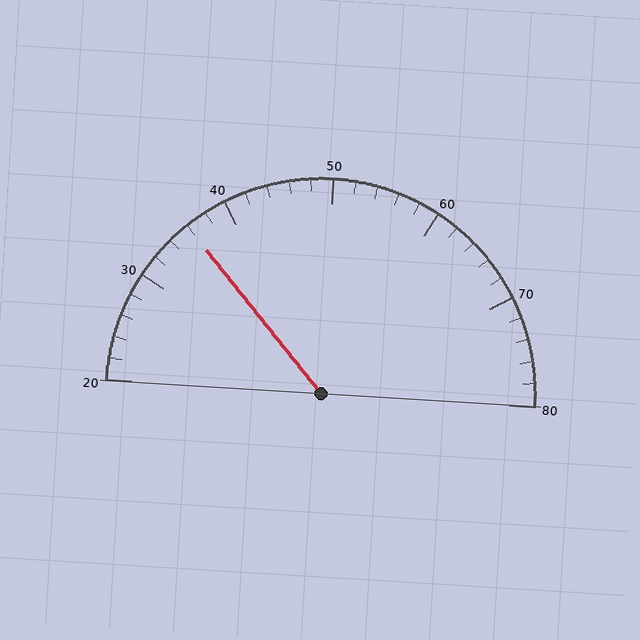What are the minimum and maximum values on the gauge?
The gauge ranges from 20 to 80.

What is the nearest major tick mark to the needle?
The nearest major tick mark is 40.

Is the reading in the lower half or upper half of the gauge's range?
The reading is in the lower half of the range (20 to 80).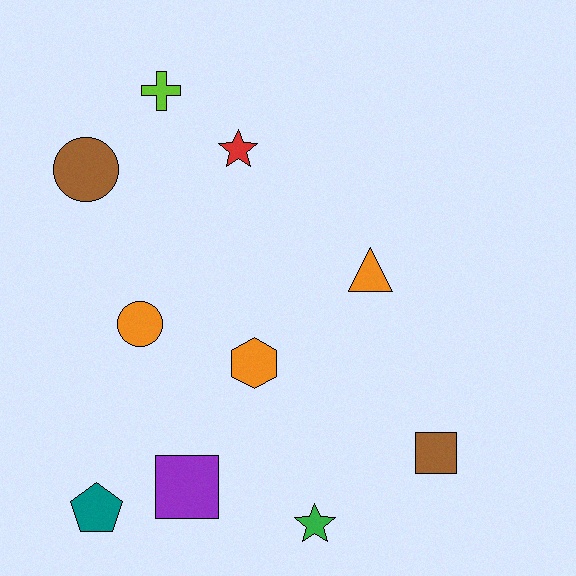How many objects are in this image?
There are 10 objects.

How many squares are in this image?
There are 2 squares.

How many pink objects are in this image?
There are no pink objects.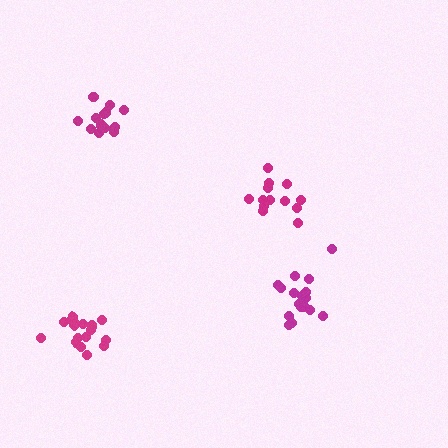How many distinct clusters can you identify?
There are 4 distinct clusters.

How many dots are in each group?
Group 1: 17 dots, Group 2: 15 dots, Group 3: 18 dots, Group 4: 13 dots (63 total).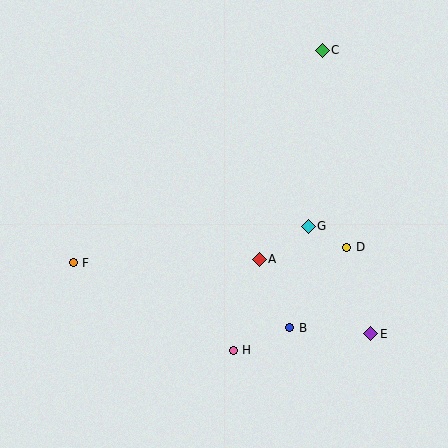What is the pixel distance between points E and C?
The distance between E and C is 288 pixels.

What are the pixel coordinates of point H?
Point H is at (233, 350).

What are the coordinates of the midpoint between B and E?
The midpoint between B and E is at (330, 331).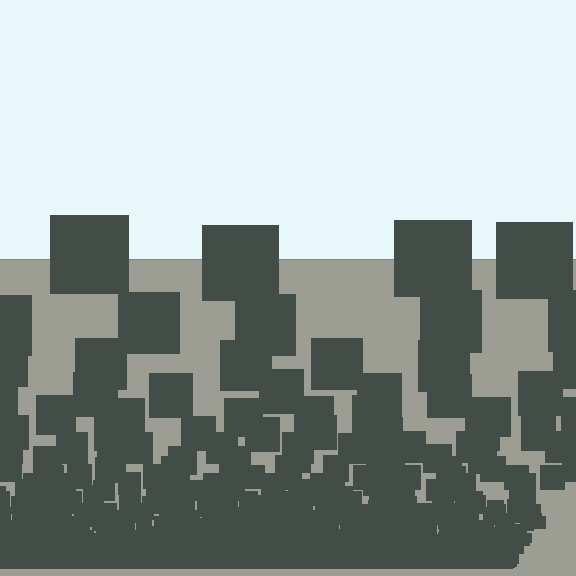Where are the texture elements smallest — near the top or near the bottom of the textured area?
Near the bottom.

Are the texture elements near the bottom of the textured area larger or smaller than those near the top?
Smaller. The gradient is inverted — elements near the bottom are smaller and denser.